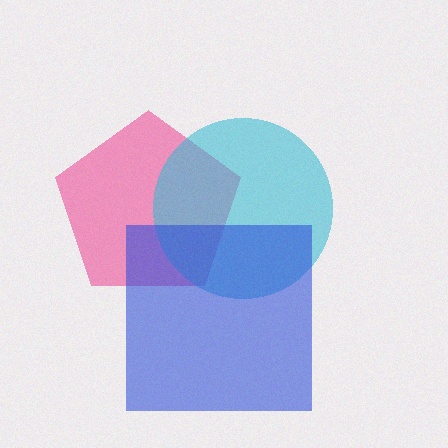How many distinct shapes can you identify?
There are 3 distinct shapes: a pink pentagon, a cyan circle, a blue square.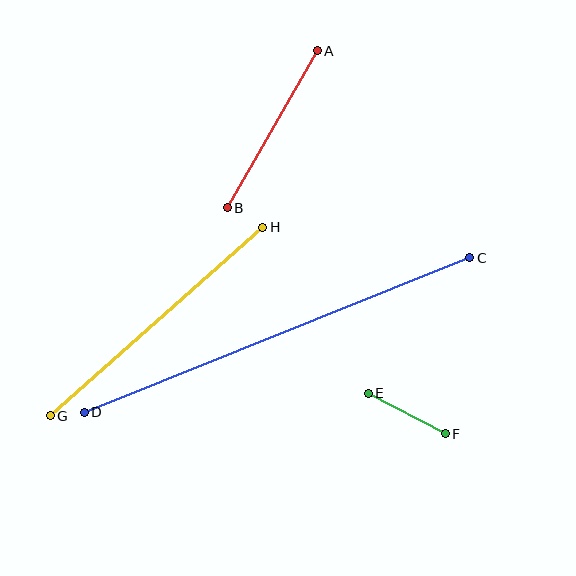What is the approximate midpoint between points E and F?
The midpoint is at approximately (407, 413) pixels.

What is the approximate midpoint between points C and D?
The midpoint is at approximately (277, 335) pixels.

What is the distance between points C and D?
The distance is approximately 415 pixels.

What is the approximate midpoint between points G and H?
The midpoint is at approximately (156, 322) pixels.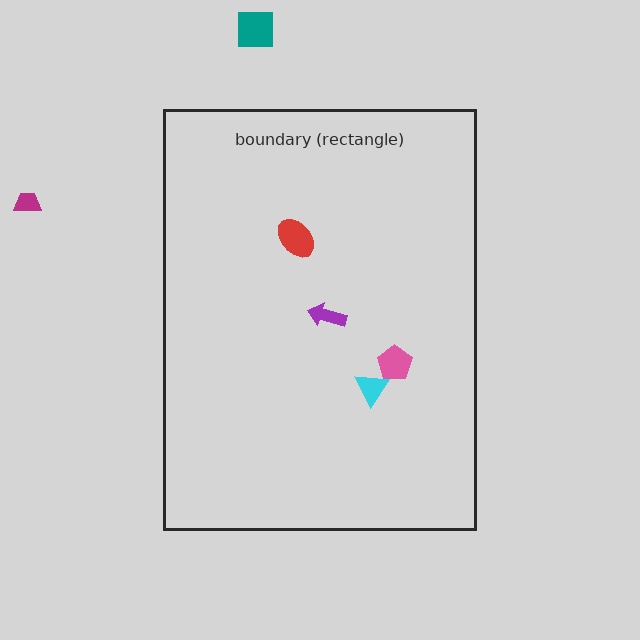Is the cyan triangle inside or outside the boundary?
Inside.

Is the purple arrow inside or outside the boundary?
Inside.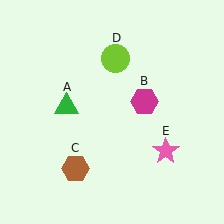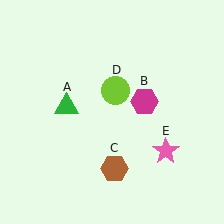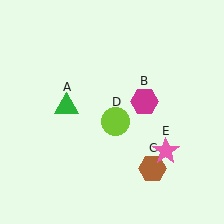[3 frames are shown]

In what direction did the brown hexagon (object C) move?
The brown hexagon (object C) moved right.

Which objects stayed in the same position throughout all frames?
Green triangle (object A) and magenta hexagon (object B) and pink star (object E) remained stationary.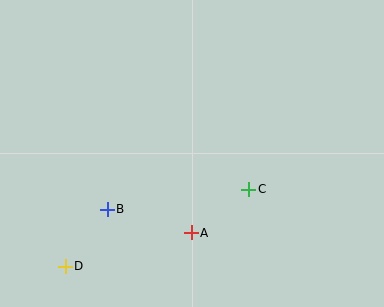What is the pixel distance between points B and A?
The distance between B and A is 87 pixels.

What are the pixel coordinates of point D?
Point D is at (65, 266).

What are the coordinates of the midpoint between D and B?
The midpoint between D and B is at (86, 238).